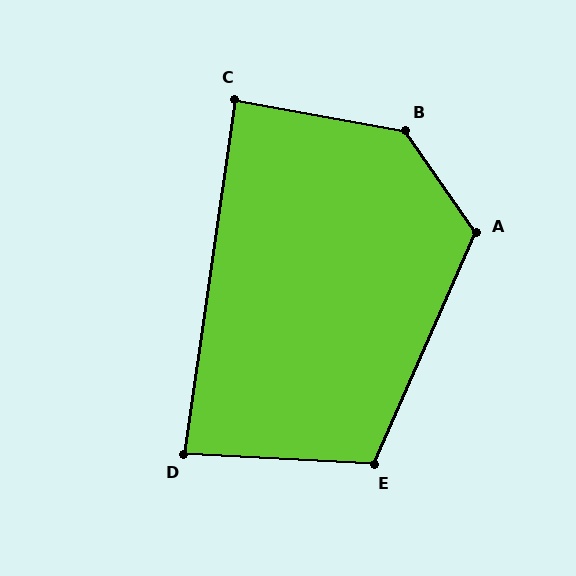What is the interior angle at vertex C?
Approximately 88 degrees (approximately right).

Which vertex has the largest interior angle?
B, at approximately 135 degrees.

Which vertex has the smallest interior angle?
D, at approximately 85 degrees.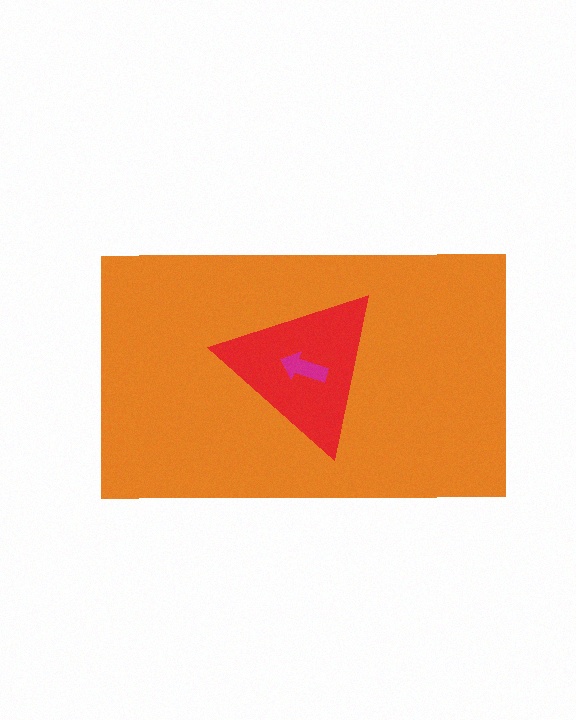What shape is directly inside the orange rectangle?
The red triangle.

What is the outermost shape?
The orange rectangle.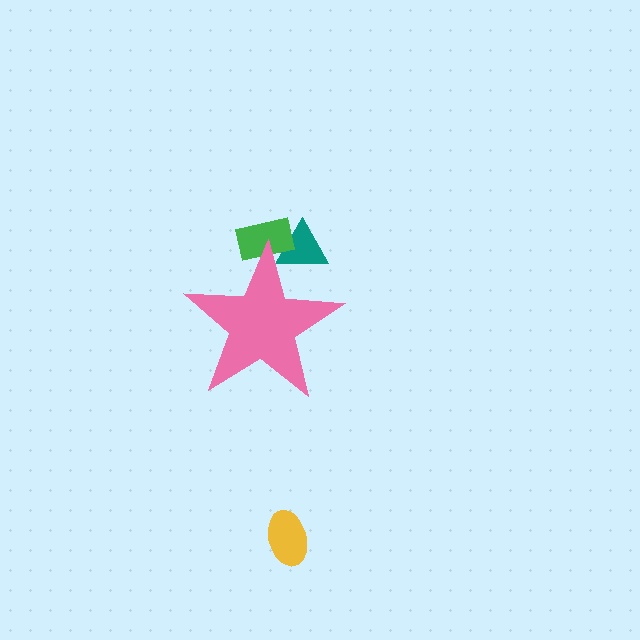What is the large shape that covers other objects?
A pink star.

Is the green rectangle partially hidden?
Yes, the green rectangle is partially hidden behind the pink star.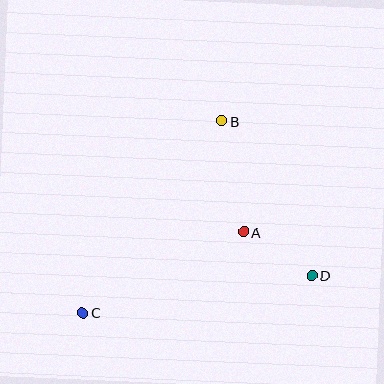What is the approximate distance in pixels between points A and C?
The distance between A and C is approximately 180 pixels.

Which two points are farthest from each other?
Points B and C are farthest from each other.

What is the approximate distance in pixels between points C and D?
The distance between C and D is approximately 232 pixels.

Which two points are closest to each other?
Points A and D are closest to each other.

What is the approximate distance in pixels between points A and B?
The distance between A and B is approximately 113 pixels.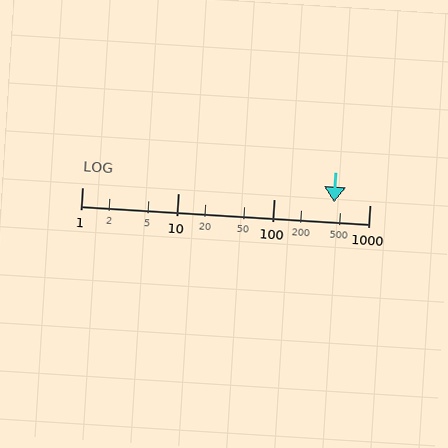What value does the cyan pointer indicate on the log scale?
The pointer indicates approximately 430.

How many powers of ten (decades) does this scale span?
The scale spans 3 decades, from 1 to 1000.